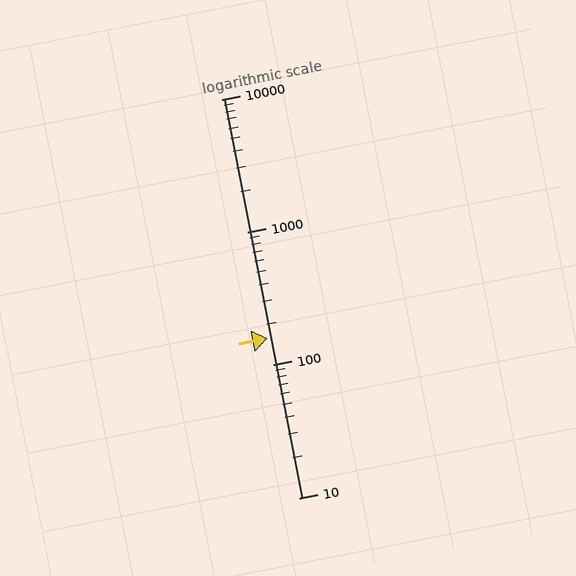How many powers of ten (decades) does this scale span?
The scale spans 3 decades, from 10 to 10000.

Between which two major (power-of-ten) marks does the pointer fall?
The pointer is between 100 and 1000.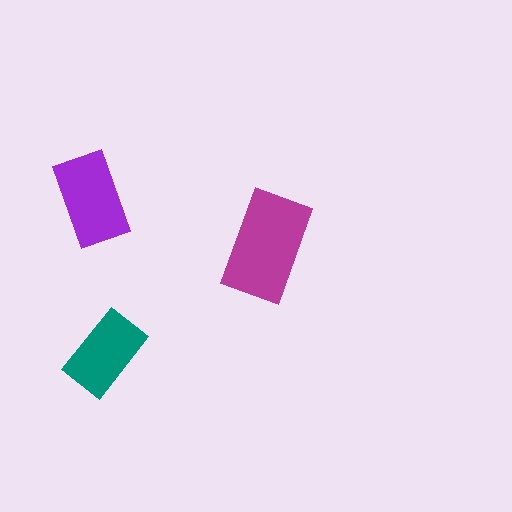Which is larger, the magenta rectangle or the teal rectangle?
The magenta one.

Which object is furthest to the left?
The purple rectangle is leftmost.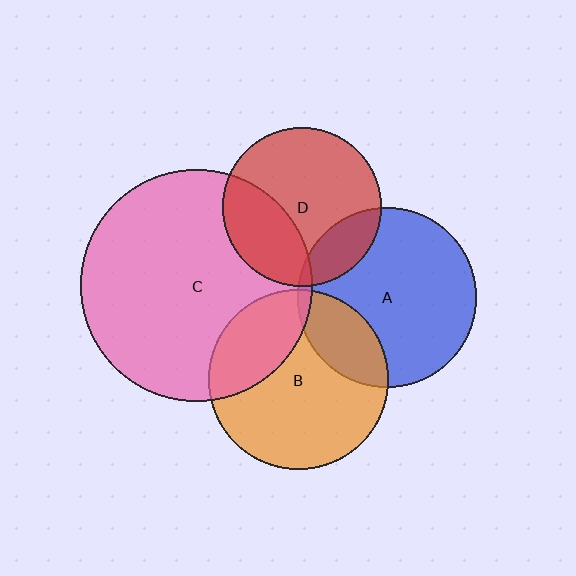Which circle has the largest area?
Circle C (pink).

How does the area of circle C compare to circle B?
Approximately 1.7 times.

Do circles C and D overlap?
Yes.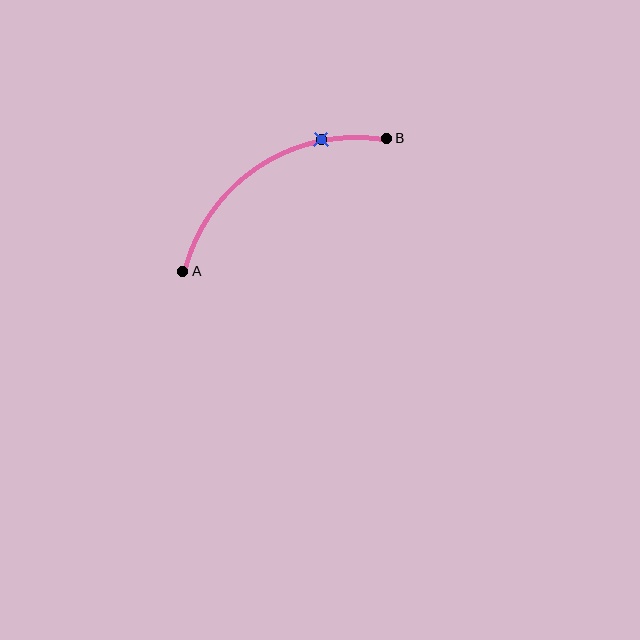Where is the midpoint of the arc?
The arc midpoint is the point on the curve farthest from the straight line joining A and B. It sits above that line.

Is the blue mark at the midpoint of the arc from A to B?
No. The blue mark lies on the arc but is closer to endpoint B. The arc midpoint would be at the point on the curve equidistant along the arc from both A and B.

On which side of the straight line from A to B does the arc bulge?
The arc bulges above the straight line connecting A and B.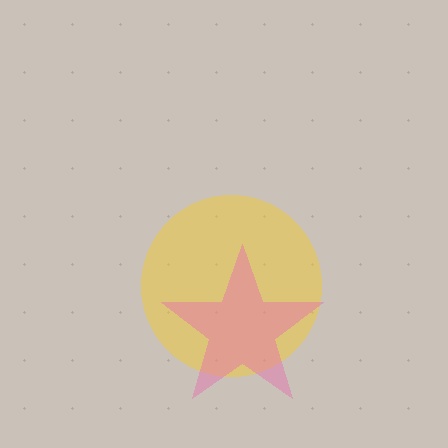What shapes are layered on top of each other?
The layered shapes are: a yellow circle, a pink star.